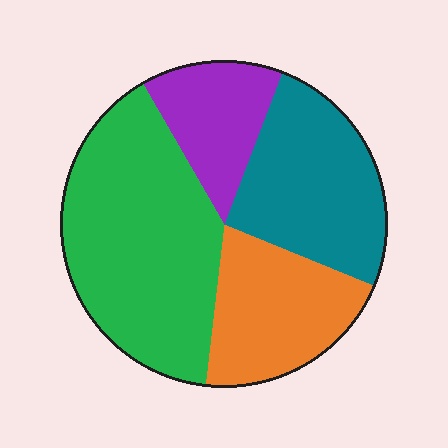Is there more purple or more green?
Green.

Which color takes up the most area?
Green, at roughly 40%.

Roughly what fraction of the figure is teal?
Teal covers about 25% of the figure.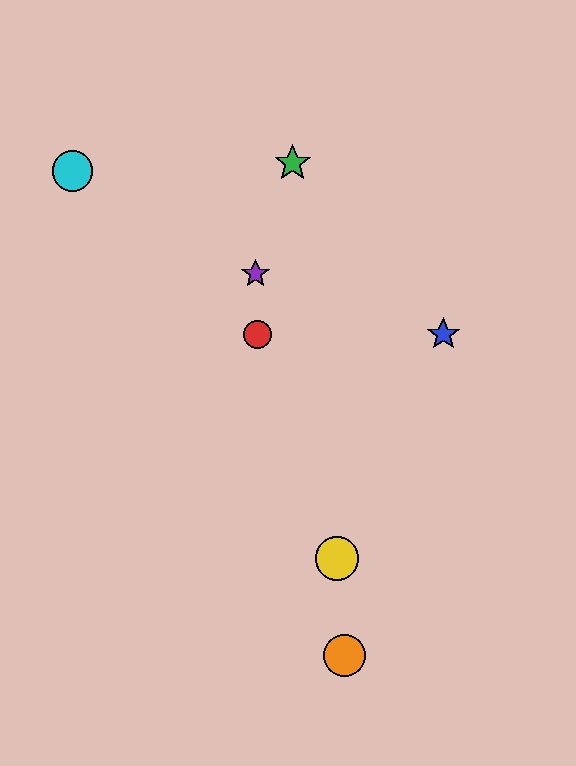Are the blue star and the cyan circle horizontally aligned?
No, the blue star is at y≈334 and the cyan circle is at y≈171.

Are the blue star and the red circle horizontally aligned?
Yes, both are at y≈334.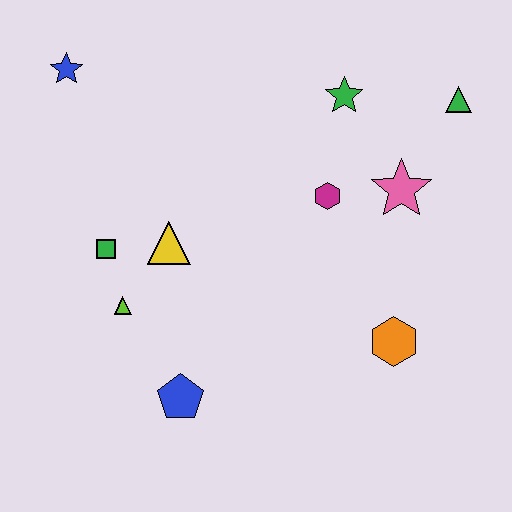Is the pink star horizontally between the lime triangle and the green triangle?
Yes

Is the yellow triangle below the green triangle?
Yes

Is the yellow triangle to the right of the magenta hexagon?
No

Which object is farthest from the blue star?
The orange hexagon is farthest from the blue star.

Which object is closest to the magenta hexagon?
The pink star is closest to the magenta hexagon.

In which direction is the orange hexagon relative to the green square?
The orange hexagon is to the right of the green square.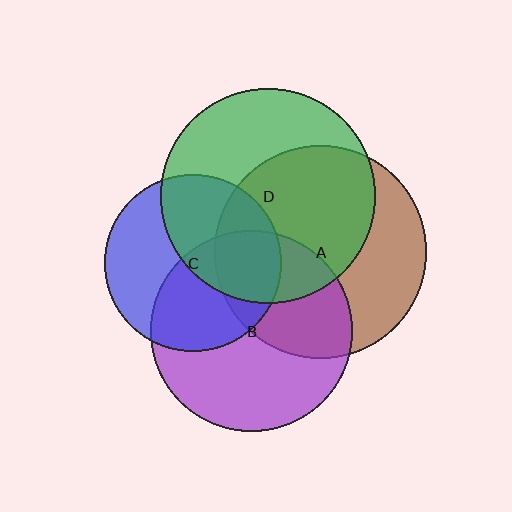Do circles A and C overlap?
Yes.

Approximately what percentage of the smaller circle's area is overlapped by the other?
Approximately 30%.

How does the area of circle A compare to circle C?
Approximately 1.4 times.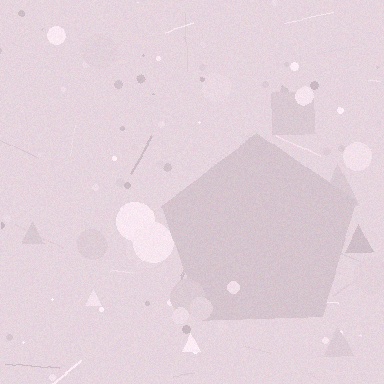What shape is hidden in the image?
A pentagon is hidden in the image.